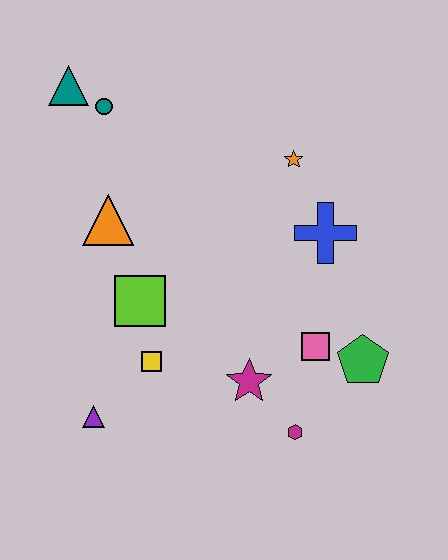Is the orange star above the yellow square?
Yes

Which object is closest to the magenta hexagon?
The magenta star is closest to the magenta hexagon.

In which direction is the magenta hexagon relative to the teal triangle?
The magenta hexagon is below the teal triangle.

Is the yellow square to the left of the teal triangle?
No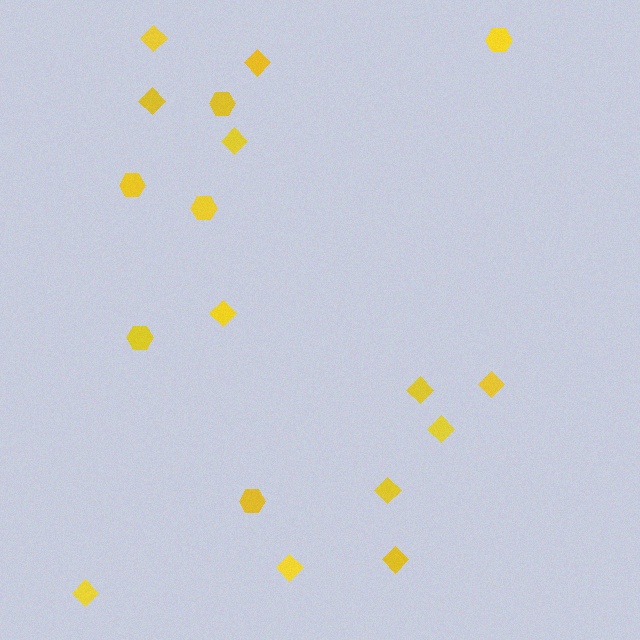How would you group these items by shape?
There are 2 groups: one group of diamonds (12) and one group of hexagons (6).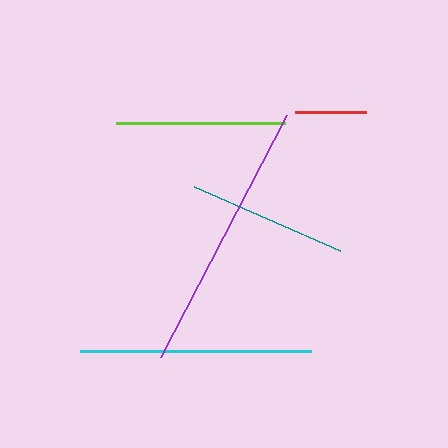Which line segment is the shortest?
The red line is the shortest at approximately 71 pixels.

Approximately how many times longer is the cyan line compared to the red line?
The cyan line is approximately 3.3 times the length of the red line.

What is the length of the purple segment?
The purple segment is approximately 273 pixels long.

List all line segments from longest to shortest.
From longest to shortest: purple, cyan, lime, teal, red.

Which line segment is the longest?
The purple line is the longest at approximately 273 pixels.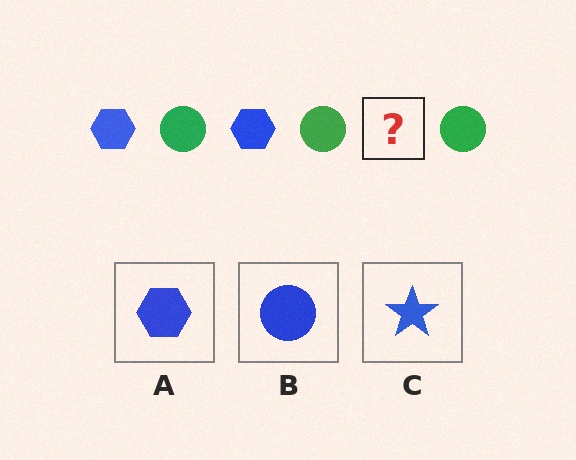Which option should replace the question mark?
Option A.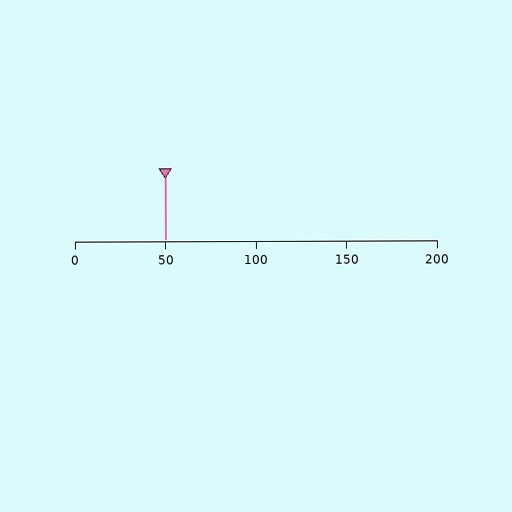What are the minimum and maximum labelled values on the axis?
The axis runs from 0 to 200.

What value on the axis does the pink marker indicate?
The marker indicates approximately 50.